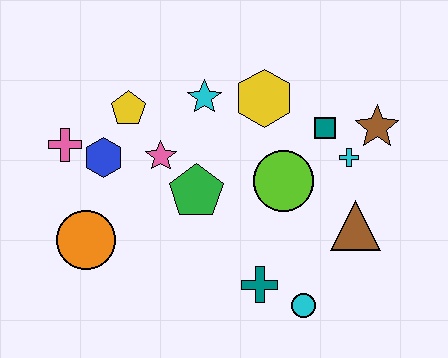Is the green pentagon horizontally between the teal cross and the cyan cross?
No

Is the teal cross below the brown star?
Yes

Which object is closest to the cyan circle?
The teal cross is closest to the cyan circle.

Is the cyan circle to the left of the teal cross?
No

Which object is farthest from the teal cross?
The pink cross is farthest from the teal cross.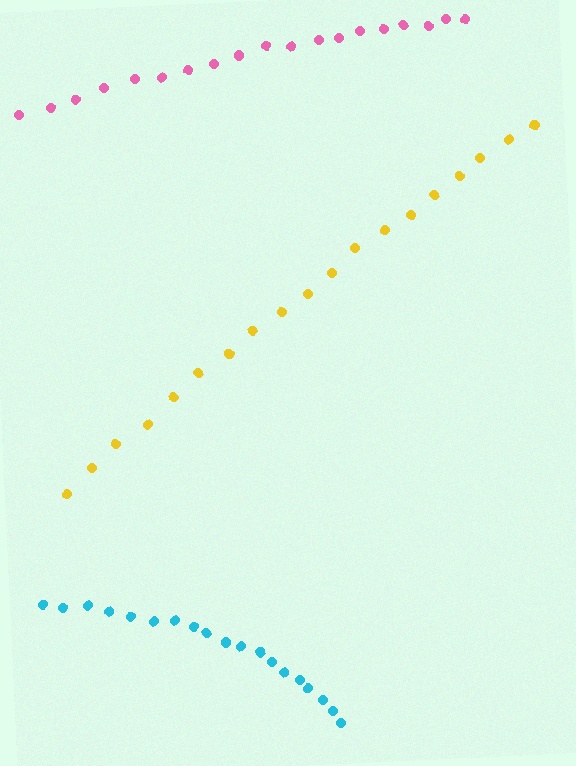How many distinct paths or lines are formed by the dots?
There are 3 distinct paths.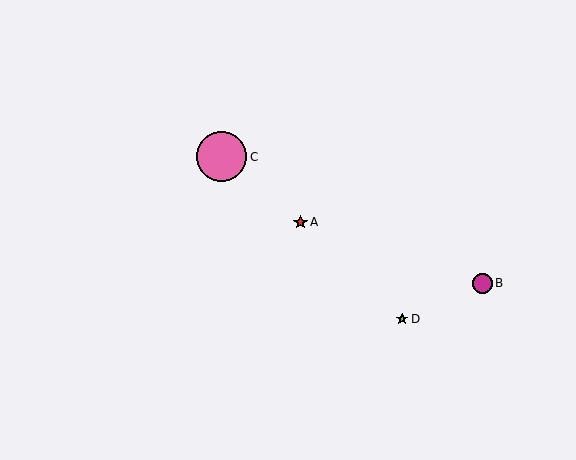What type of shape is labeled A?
Shape A is a red star.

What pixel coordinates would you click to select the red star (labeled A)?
Click at (300, 222) to select the red star A.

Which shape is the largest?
The pink circle (labeled C) is the largest.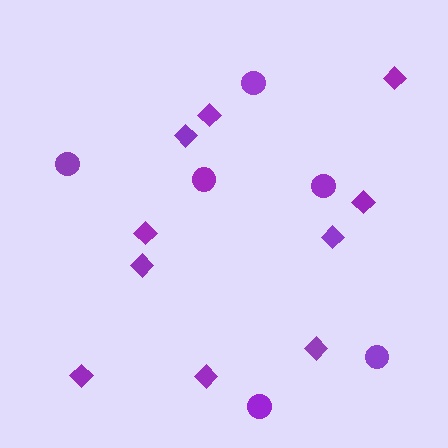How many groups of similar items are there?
There are 2 groups: one group of circles (6) and one group of diamonds (10).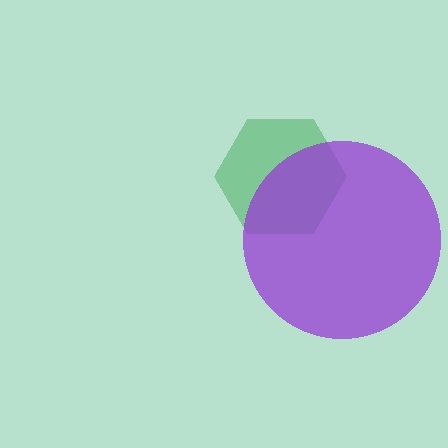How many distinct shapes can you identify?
There are 2 distinct shapes: a green hexagon, a purple circle.